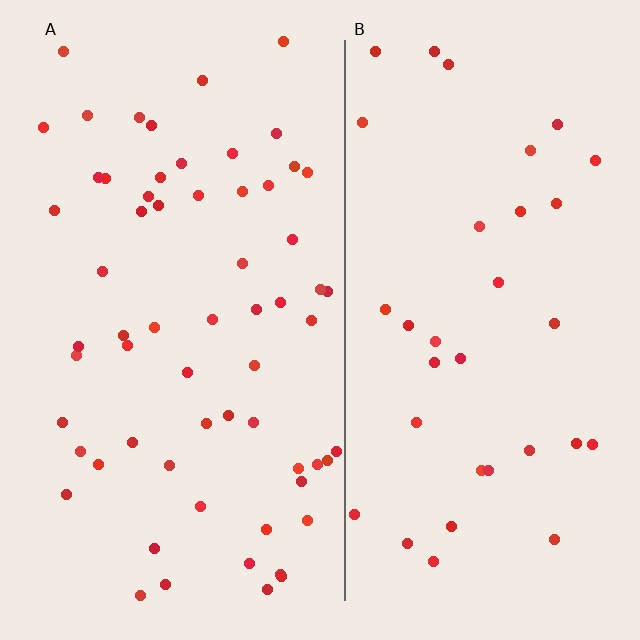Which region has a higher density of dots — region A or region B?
A (the left).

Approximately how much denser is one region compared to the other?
Approximately 1.9× — region A over region B.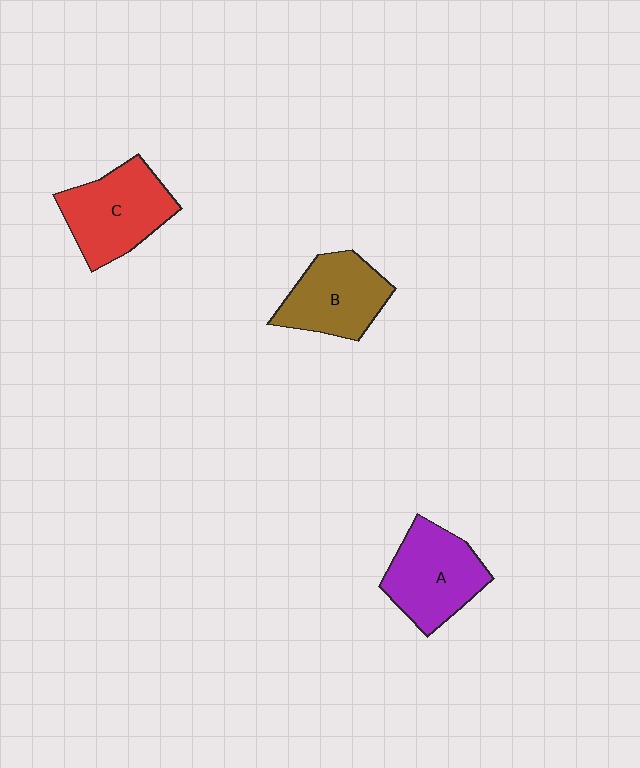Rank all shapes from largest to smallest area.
From largest to smallest: C (red), A (purple), B (brown).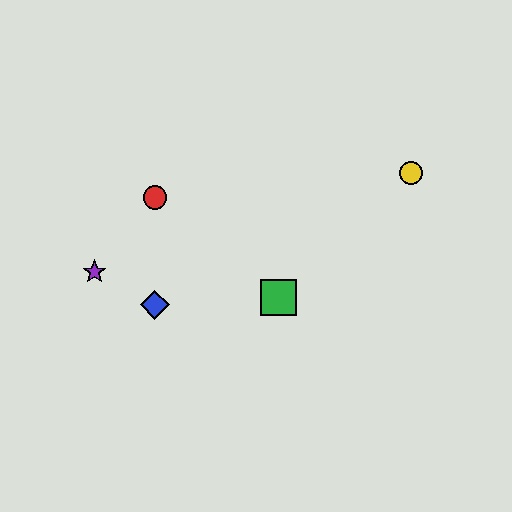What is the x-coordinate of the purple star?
The purple star is at x≈95.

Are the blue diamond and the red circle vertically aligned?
Yes, both are at x≈155.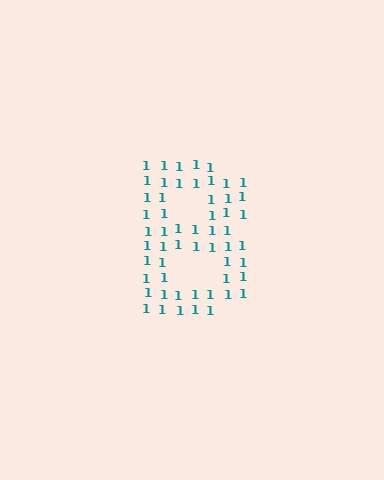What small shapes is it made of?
It is made of small digit 1's.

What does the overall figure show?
The overall figure shows the letter B.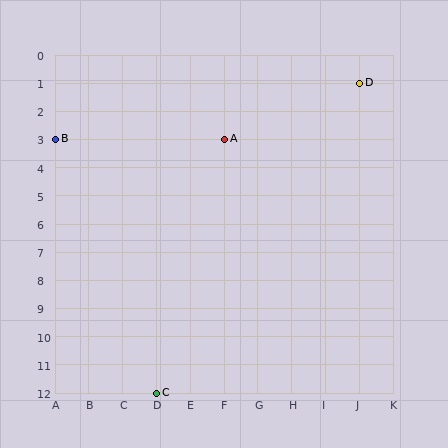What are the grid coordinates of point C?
Point C is at grid coordinates (D, 12).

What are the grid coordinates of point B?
Point B is at grid coordinates (A, 3).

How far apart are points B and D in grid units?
Points B and D are 9 columns and 2 rows apart (about 9.2 grid units diagonally).